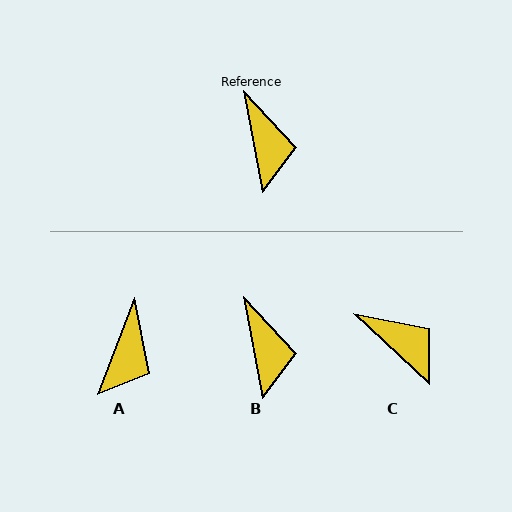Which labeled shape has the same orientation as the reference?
B.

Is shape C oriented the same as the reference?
No, it is off by about 37 degrees.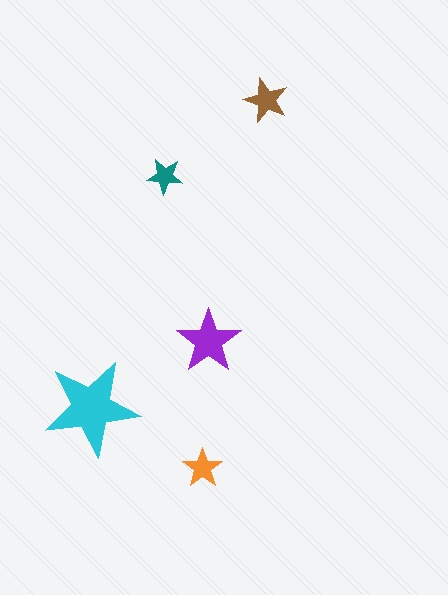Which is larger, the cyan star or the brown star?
The cyan one.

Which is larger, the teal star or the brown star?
The brown one.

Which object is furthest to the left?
The cyan star is leftmost.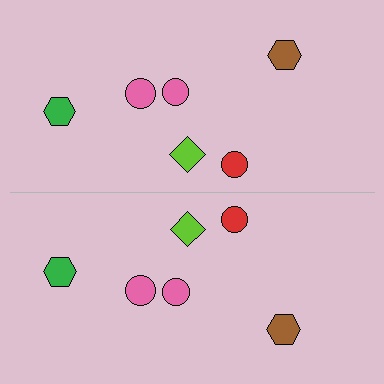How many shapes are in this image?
There are 12 shapes in this image.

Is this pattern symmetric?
Yes, this pattern has bilateral (reflection) symmetry.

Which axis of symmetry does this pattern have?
The pattern has a horizontal axis of symmetry running through the center of the image.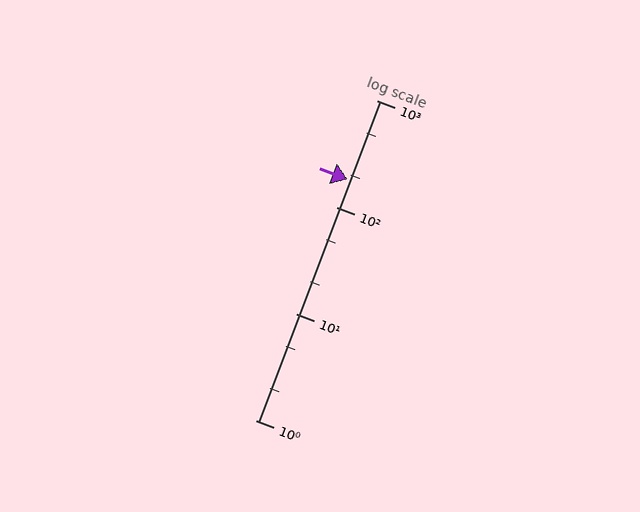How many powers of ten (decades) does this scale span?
The scale spans 3 decades, from 1 to 1000.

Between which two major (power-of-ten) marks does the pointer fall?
The pointer is between 100 and 1000.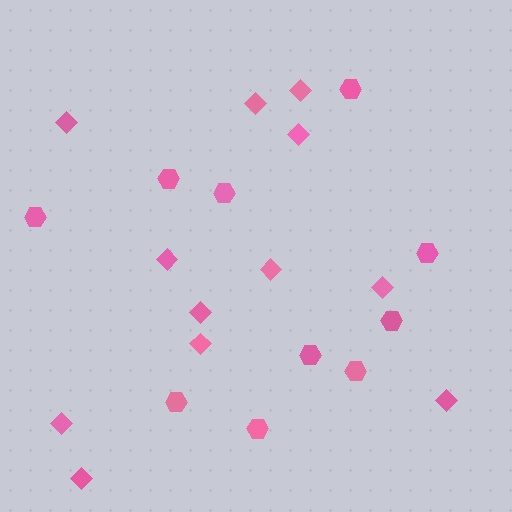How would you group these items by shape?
There are 2 groups: one group of diamonds (12) and one group of hexagons (10).